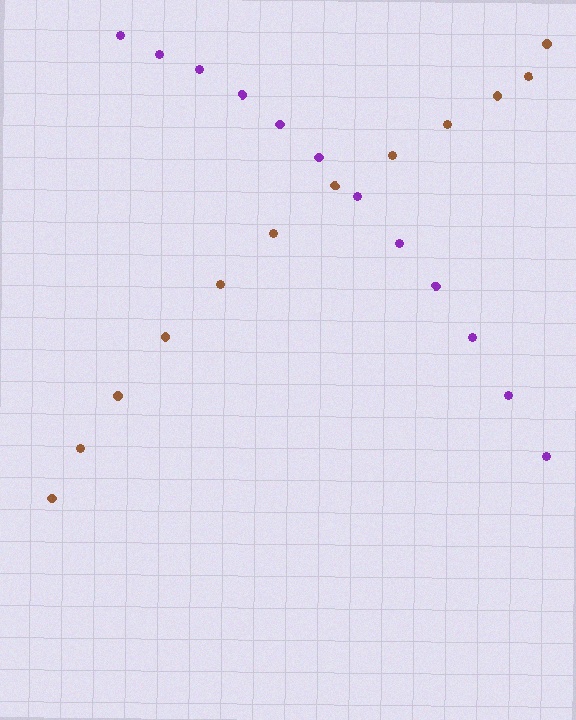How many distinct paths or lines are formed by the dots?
There are 2 distinct paths.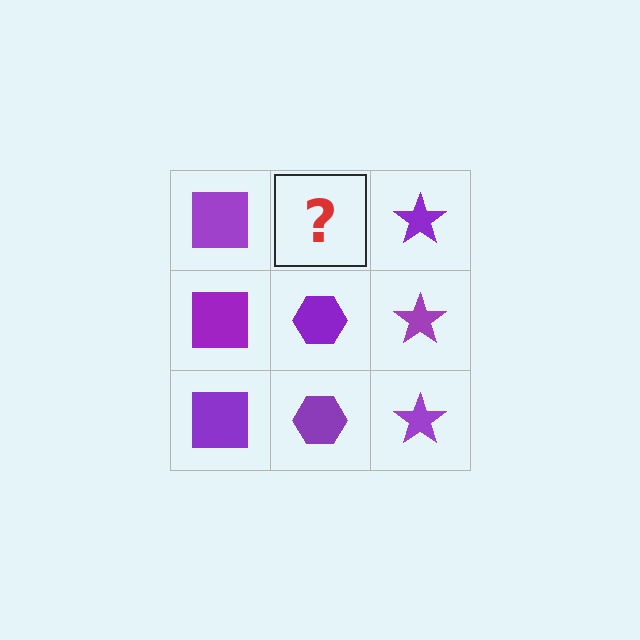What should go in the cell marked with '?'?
The missing cell should contain a purple hexagon.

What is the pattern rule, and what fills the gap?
The rule is that each column has a consistent shape. The gap should be filled with a purple hexagon.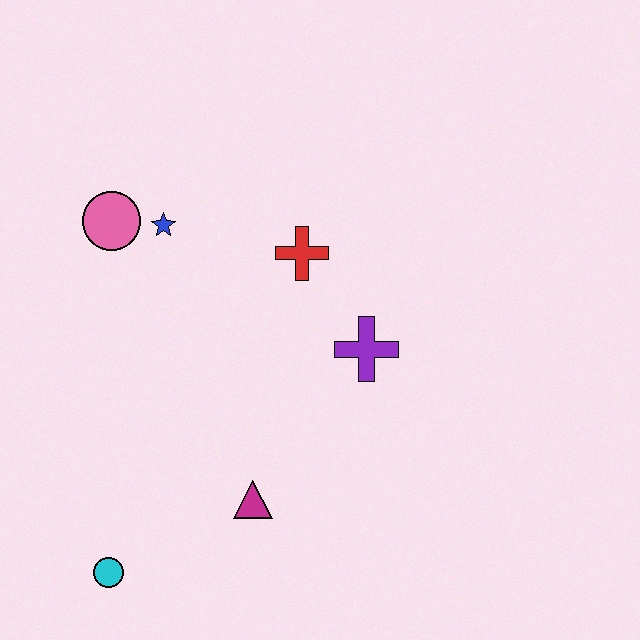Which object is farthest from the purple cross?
The cyan circle is farthest from the purple cross.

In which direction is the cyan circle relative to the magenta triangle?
The cyan circle is to the left of the magenta triangle.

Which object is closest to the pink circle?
The blue star is closest to the pink circle.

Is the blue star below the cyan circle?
No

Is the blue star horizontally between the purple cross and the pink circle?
Yes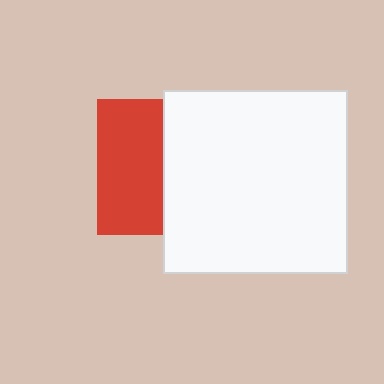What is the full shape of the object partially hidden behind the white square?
The partially hidden object is a red square.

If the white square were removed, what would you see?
You would see the complete red square.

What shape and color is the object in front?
The object in front is a white square.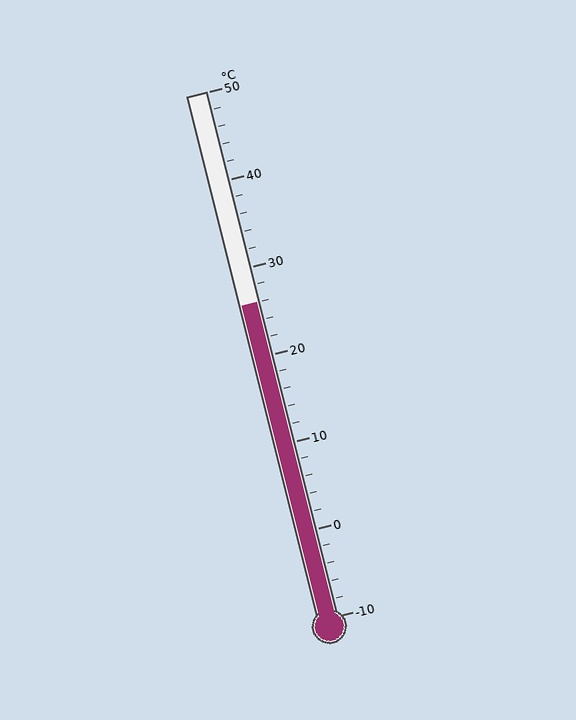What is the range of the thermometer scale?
The thermometer scale ranges from -10°C to 50°C.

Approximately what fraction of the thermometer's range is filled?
The thermometer is filled to approximately 60% of its range.